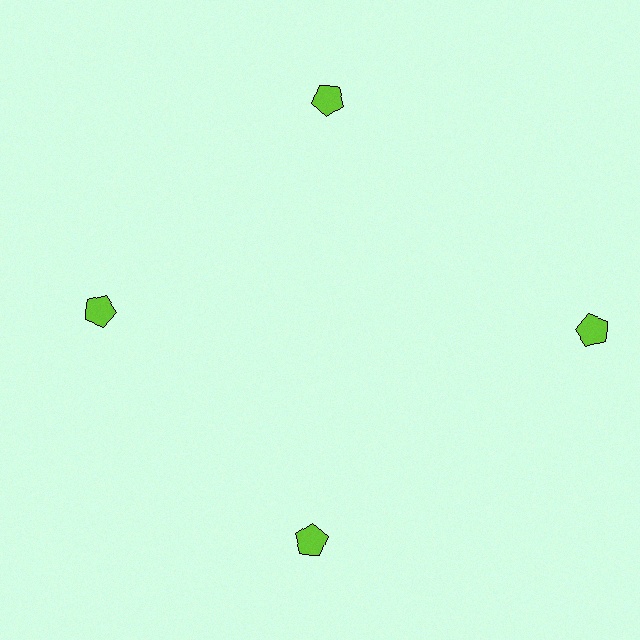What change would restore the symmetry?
The symmetry would be restored by moving it inward, back onto the ring so that all 4 pentagons sit at equal angles and equal distance from the center.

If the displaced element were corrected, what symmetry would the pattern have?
It would have 4-fold rotational symmetry — the pattern would map onto itself every 90 degrees.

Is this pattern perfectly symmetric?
No. The 4 lime pentagons are arranged in a ring, but one element near the 3 o'clock position is pushed outward from the center, breaking the 4-fold rotational symmetry.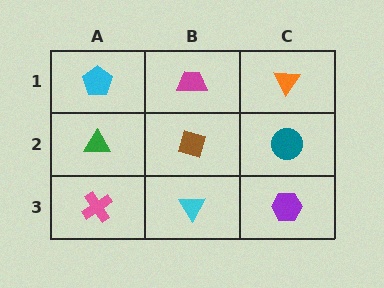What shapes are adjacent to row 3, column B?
A brown diamond (row 2, column B), a pink cross (row 3, column A), a purple hexagon (row 3, column C).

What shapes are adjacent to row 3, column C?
A teal circle (row 2, column C), a cyan triangle (row 3, column B).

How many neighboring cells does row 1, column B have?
3.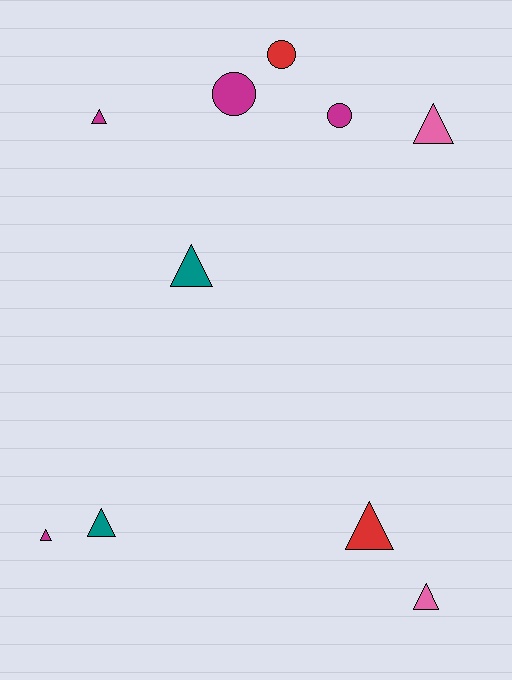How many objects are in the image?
There are 10 objects.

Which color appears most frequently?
Magenta, with 4 objects.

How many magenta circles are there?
There are 2 magenta circles.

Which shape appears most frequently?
Triangle, with 7 objects.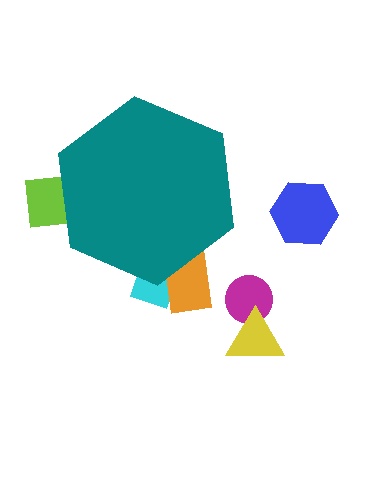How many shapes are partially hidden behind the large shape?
3 shapes are partially hidden.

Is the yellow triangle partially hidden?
No, the yellow triangle is fully visible.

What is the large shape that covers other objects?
A teal hexagon.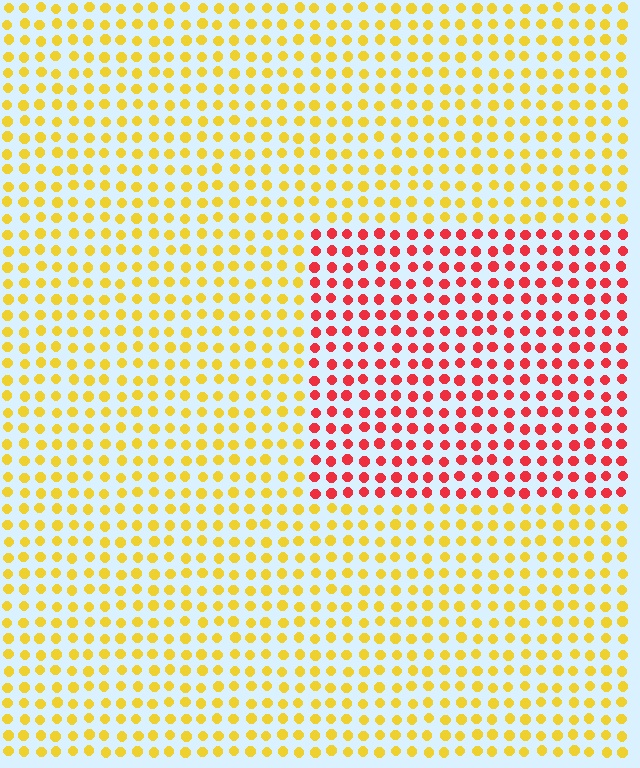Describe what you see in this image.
The image is filled with small yellow elements in a uniform arrangement. A rectangle-shaped region is visible where the elements are tinted to a slightly different hue, forming a subtle color boundary.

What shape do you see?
I see a rectangle.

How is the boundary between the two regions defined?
The boundary is defined purely by a slight shift in hue (about 56 degrees). Spacing, size, and orientation are identical on both sides.